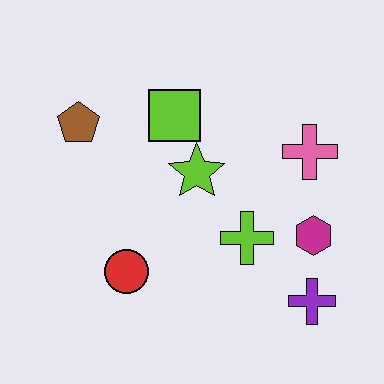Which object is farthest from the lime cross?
The brown pentagon is farthest from the lime cross.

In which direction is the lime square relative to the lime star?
The lime square is above the lime star.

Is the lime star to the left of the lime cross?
Yes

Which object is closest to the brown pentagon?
The lime square is closest to the brown pentagon.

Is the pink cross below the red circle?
No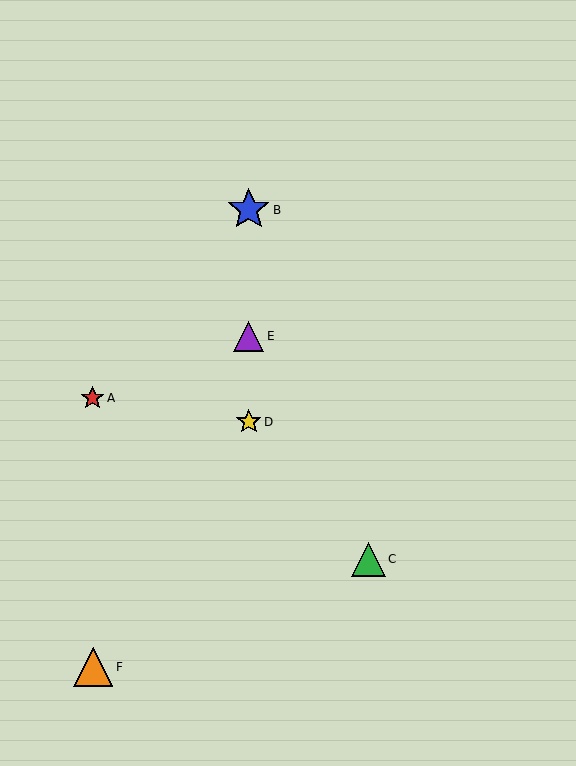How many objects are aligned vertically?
3 objects (B, D, E) are aligned vertically.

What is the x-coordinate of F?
Object F is at x≈93.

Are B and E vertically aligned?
Yes, both are at x≈249.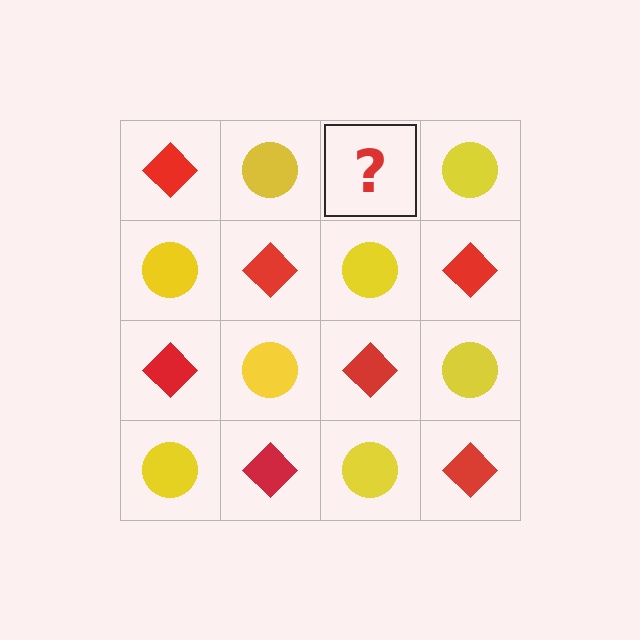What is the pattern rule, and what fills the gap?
The rule is that it alternates red diamond and yellow circle in a checkerboard pattern. The gap should be filled with a red diamond.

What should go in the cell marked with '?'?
The missing cell should contain a red diamond.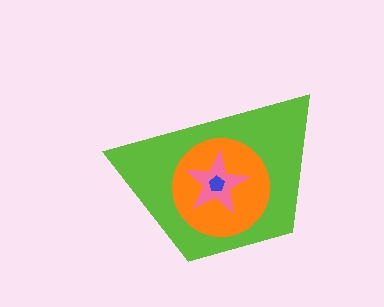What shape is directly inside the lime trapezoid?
The orange circle.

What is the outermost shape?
The lime trapezoid.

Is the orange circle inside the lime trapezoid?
Yes.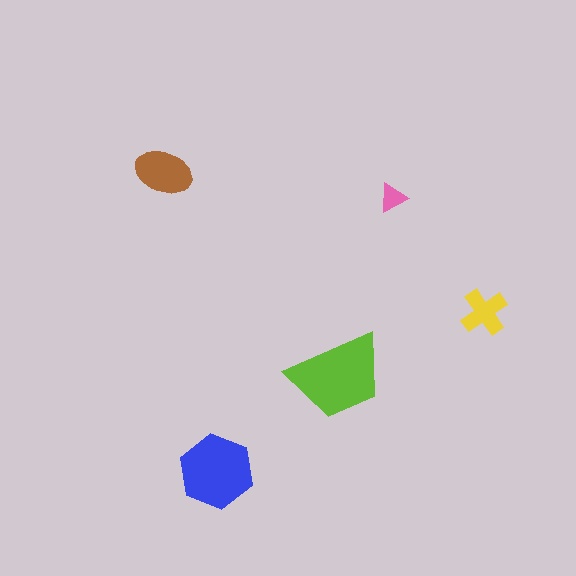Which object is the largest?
The lime trapezoid.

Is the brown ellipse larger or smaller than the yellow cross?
Larger.